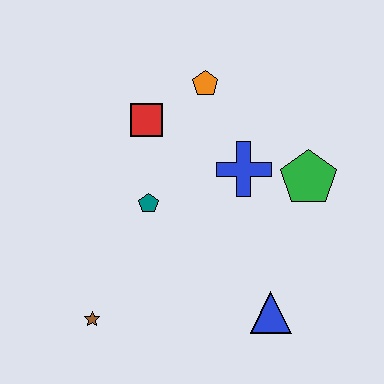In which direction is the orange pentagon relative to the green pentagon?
The orange pentagon is to the left of the green pentagon.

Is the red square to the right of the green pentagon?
No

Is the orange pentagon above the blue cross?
Yes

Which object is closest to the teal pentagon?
The red square is closest to the teal pentagon.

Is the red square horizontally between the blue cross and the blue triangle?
No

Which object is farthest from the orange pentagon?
The brown star is farthest from the orange pentagon.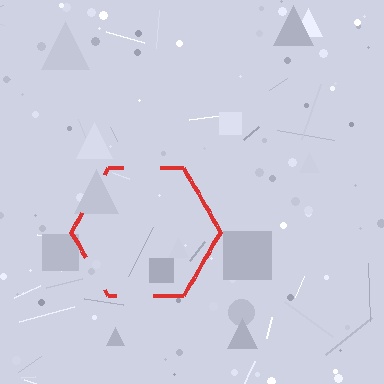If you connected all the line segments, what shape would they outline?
They would outline a hexagon.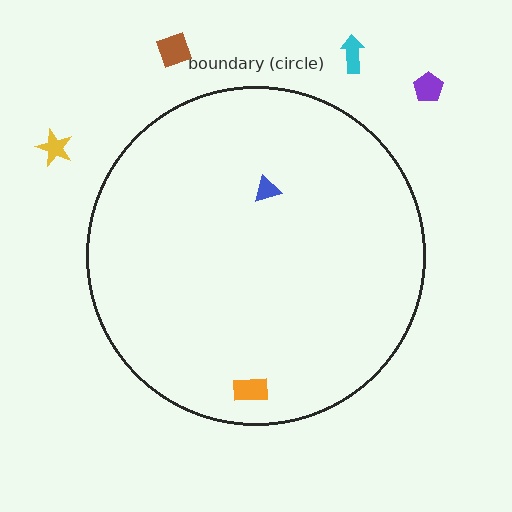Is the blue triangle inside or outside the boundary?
Inside.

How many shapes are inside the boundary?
2 inside, 4 outside.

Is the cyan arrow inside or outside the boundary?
Outside.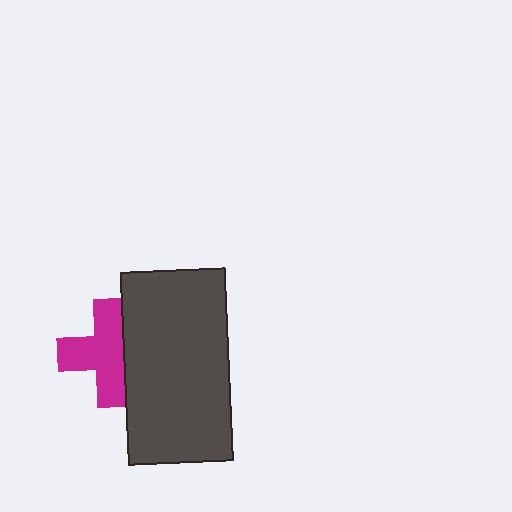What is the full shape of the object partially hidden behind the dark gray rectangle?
The partially hidden object is a magenta cross.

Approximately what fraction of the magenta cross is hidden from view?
Roughly 30% of the magenta cross is hidden behind the dark gray rectangle.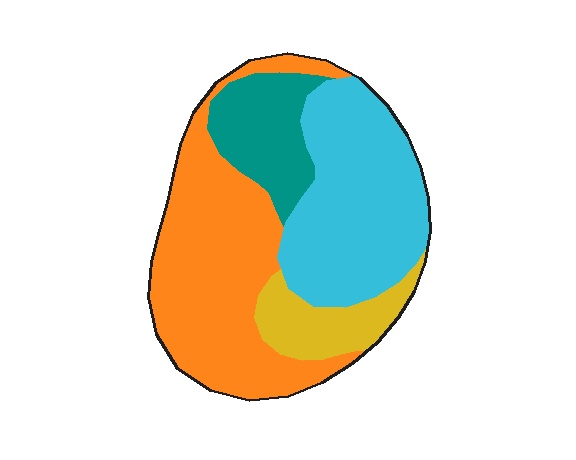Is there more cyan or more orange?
Orange.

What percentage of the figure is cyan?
Cyan covers 34% of the figure.